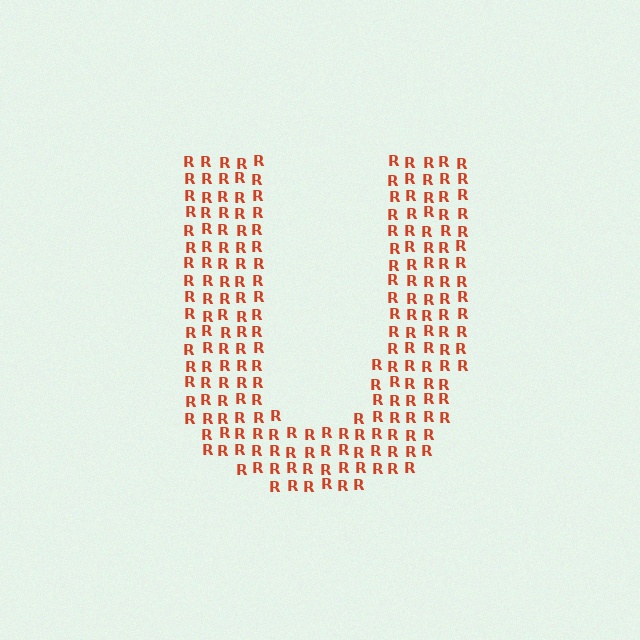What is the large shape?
The large shape is the letter U.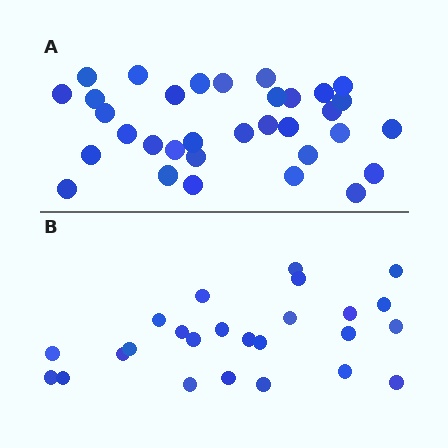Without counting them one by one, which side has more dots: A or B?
Region A (the top region) has more dots.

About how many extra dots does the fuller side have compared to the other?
Region A has roughly 8 or so more dots than region B.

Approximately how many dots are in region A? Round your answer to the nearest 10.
About 30 dots. (The exact count is 33, which rounds to 30.)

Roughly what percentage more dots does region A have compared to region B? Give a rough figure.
About 30% more.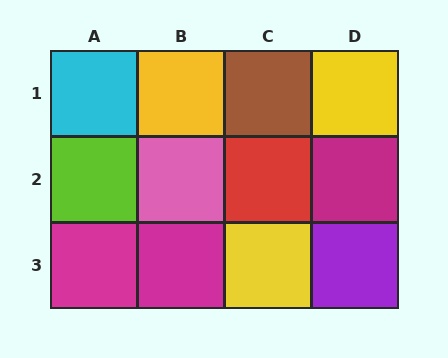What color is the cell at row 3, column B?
Magenta.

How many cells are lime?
1 cell is lime.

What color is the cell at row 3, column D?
Purple.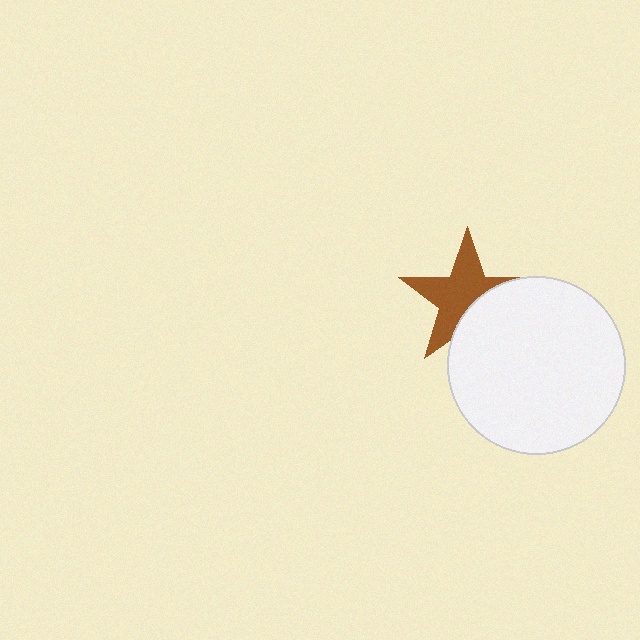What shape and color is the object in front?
The object in front is a white circle.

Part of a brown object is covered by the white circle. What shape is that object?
It is a star.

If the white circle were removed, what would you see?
You would see the complete brown star.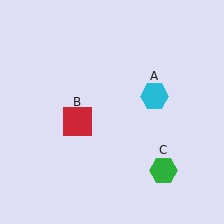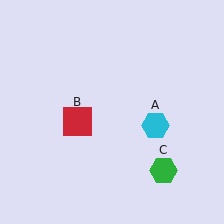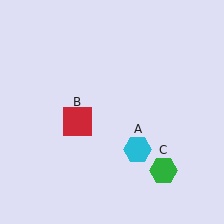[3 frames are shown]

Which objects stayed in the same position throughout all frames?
Red square (object B) and green hexagon (object C) remained stationary.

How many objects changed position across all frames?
1 object changed position: cyan hexagon (object A).